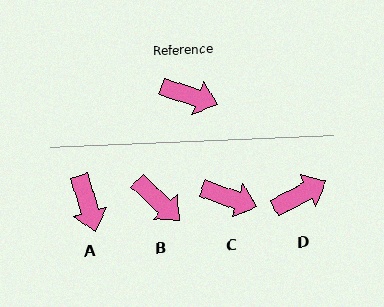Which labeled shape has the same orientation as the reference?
C.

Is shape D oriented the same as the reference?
No, it is off by about 46 degrees.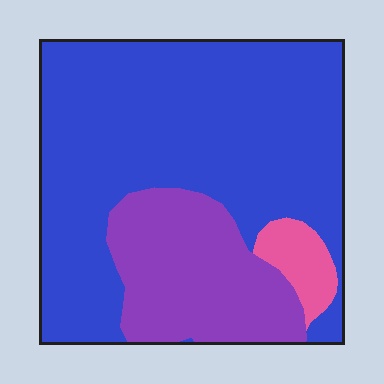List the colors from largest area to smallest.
From largest to smallest: blue, purple, pink.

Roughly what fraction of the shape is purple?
Purple covers around 25% of the shape.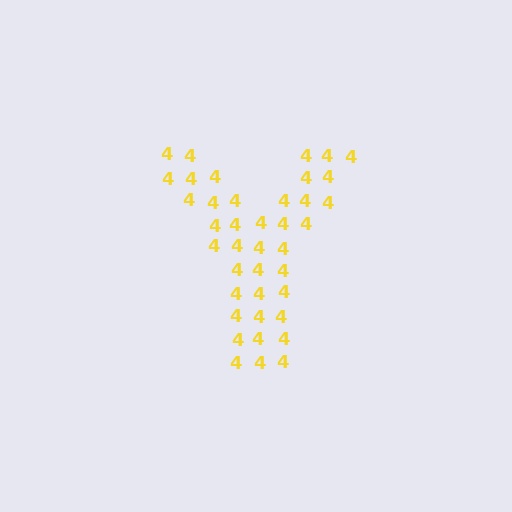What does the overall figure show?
The overall figure shows the letter Y.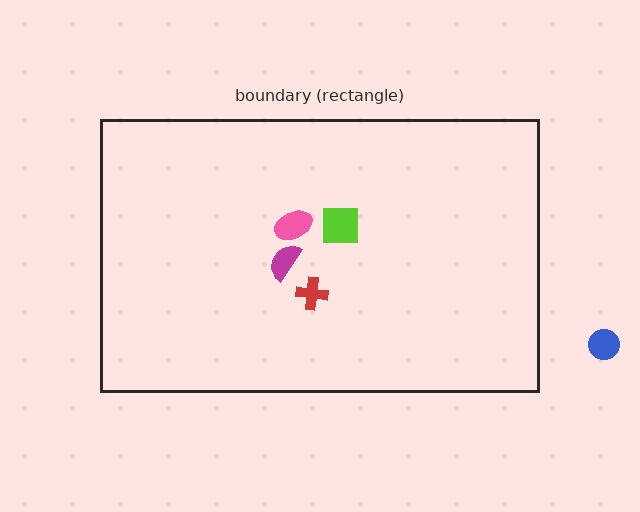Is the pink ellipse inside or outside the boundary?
Inside.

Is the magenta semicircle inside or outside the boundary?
Inside.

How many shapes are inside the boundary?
4 inside, 1 outside.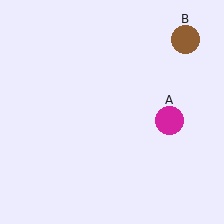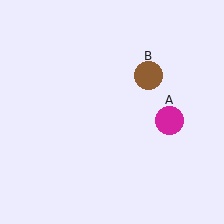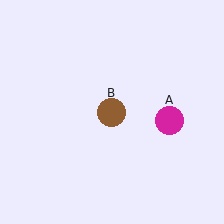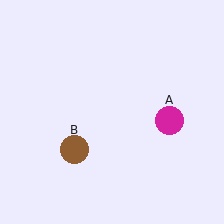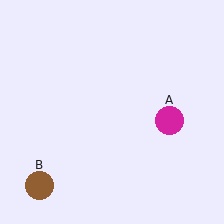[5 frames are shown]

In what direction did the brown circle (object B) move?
The brown circle (object B) moved down and to the left.